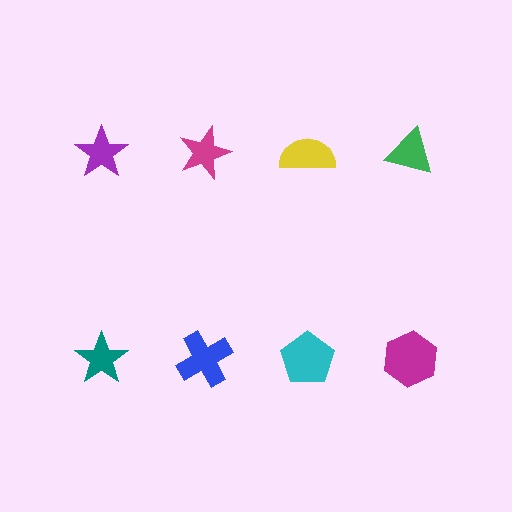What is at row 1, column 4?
A green triangle.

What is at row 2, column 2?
A blue cross.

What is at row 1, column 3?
A yellow semicircle.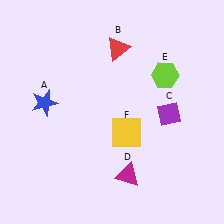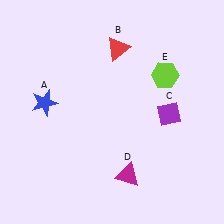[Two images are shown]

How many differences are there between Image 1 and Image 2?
There is 1 difference between the two images.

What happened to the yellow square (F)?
The yellow square (F) was removed in Image 2. It was in the bottom-right area of Image 1.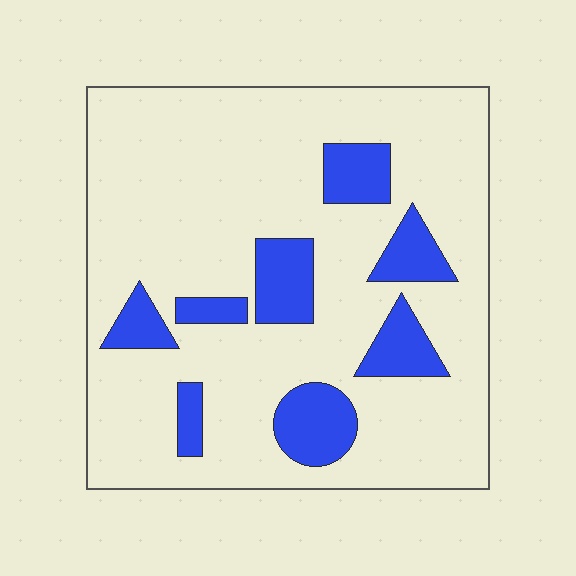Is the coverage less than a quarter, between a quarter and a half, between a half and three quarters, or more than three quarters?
Less than a quarter.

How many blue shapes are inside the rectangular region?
8.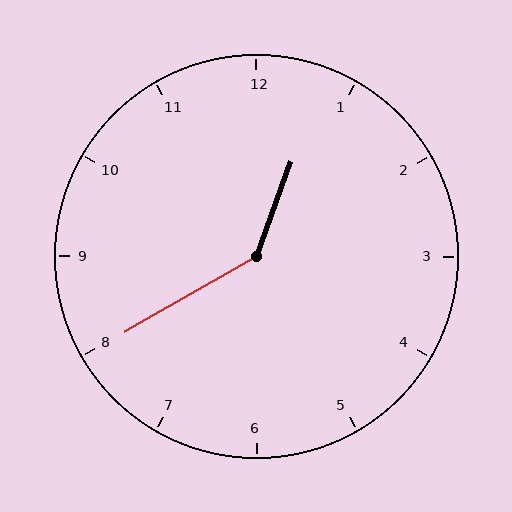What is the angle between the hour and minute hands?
Approximately 140 degrees.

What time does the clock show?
12:40.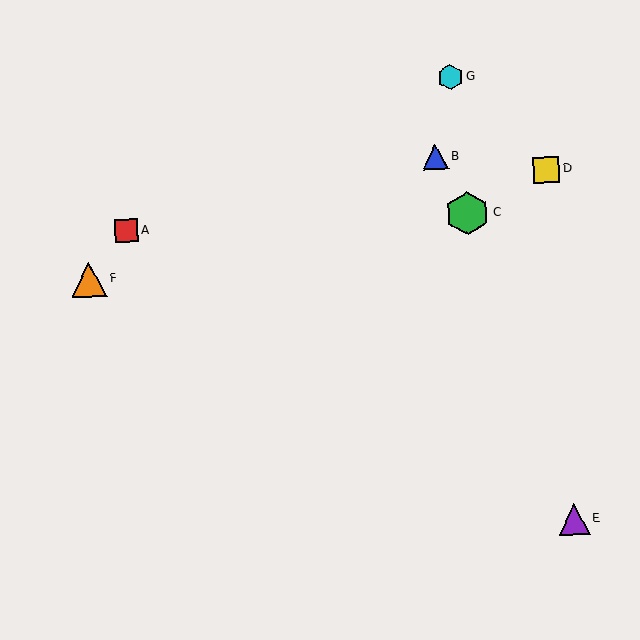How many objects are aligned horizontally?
2 objects (A, C) are aligned horizontally.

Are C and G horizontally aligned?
No, C is at y≈213 and G is at y≈77.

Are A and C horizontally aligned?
Yes, both are at y≈231.